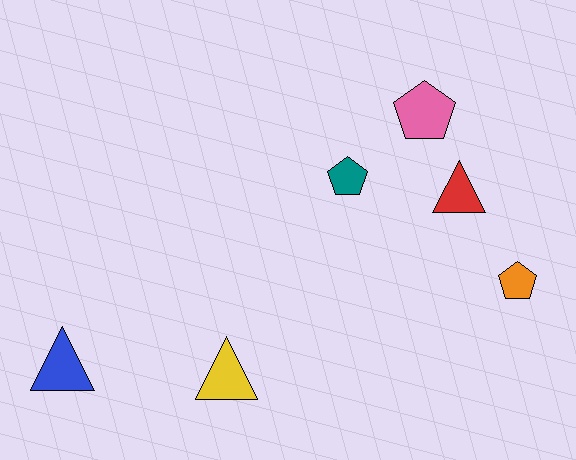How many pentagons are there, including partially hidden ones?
There are 3 pentagons.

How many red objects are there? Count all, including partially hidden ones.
There is 1 red object.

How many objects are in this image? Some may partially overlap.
There are 6 objects.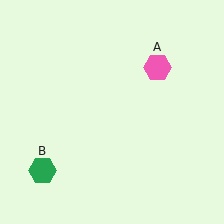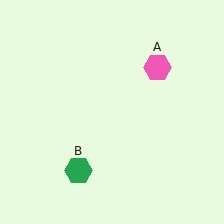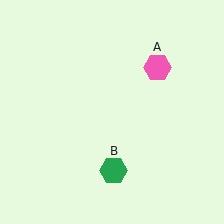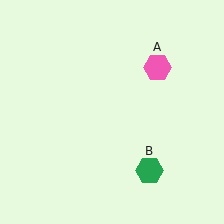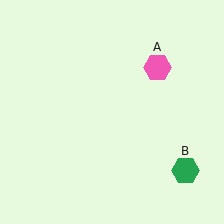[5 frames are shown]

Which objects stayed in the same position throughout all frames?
Pink hexagon (object A) remained stationary.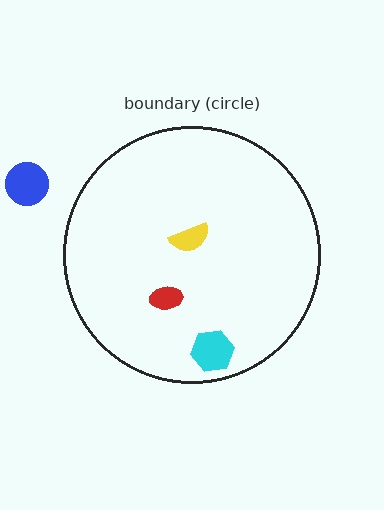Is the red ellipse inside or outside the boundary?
Inside.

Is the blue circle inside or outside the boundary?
Outside.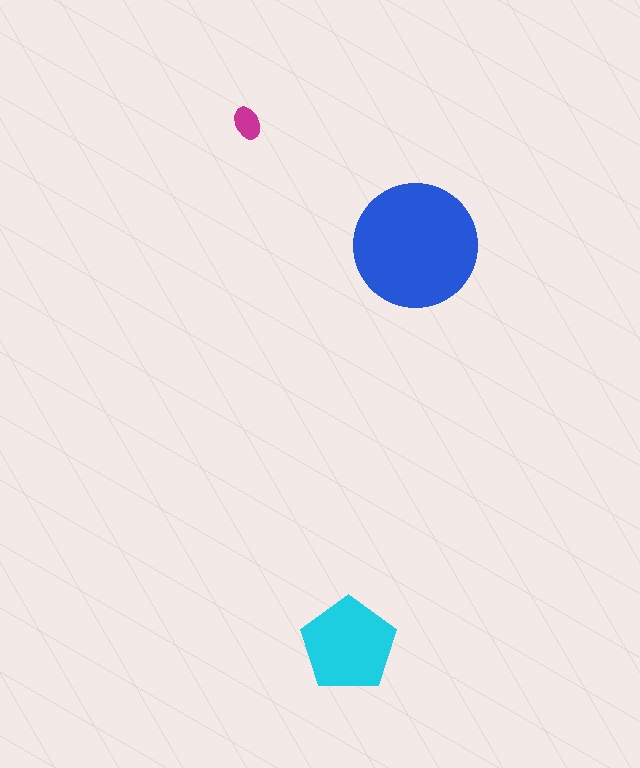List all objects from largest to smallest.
The blue circle, the cyan pentagon, the magenta ellipse.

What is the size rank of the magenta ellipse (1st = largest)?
3rd.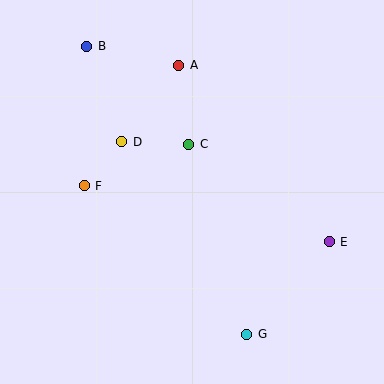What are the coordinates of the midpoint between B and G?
The midpoint between B and G is at (167, 190).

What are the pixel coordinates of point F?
Point F is at (84, 186).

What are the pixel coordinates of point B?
Point B is at (87, 46).